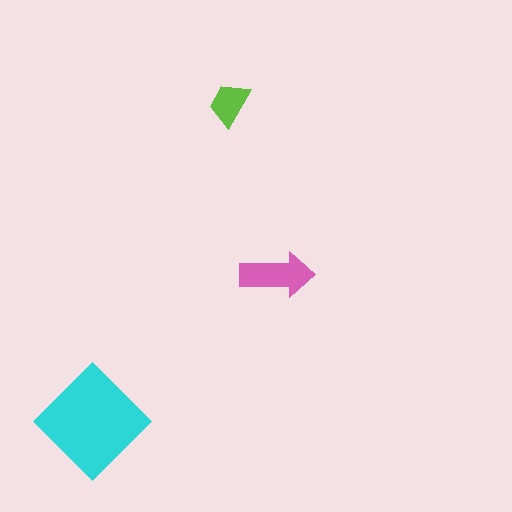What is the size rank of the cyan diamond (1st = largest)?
1st.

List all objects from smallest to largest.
The lime trapezoid, the pink arrow, the cyan diamond.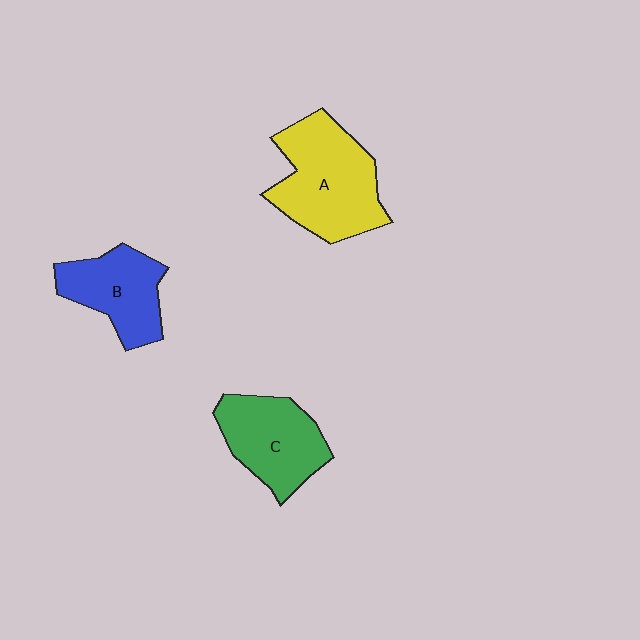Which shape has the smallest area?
Shape B (blue).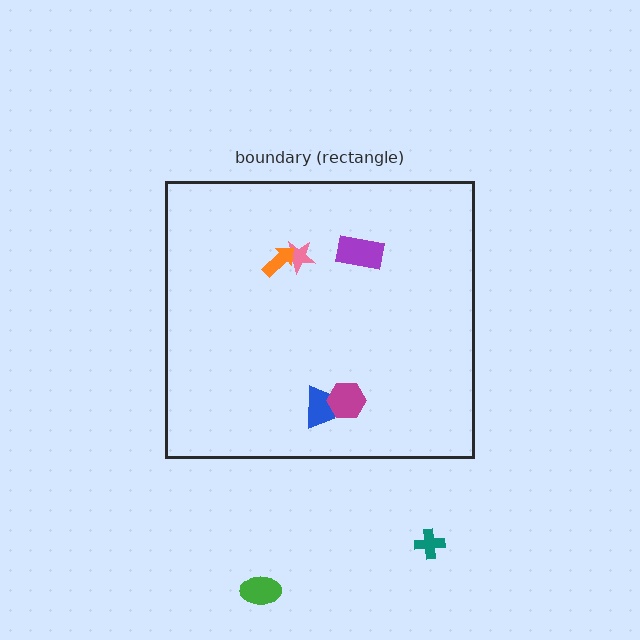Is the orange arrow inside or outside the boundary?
Inside.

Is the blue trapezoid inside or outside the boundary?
Inside.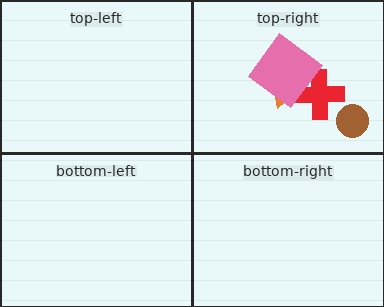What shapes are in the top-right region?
The brown circle, the orange triangle, the red cross, the pink diamond.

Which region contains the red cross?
The top-right region.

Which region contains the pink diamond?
The top-right region.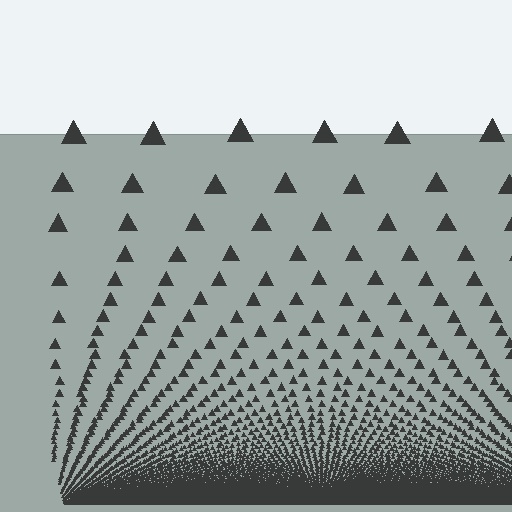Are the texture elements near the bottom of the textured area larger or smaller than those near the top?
Smaller. The gradient is inverted — elements near the bottom are smaller and denser.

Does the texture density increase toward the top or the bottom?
Density increases toward the bottom.